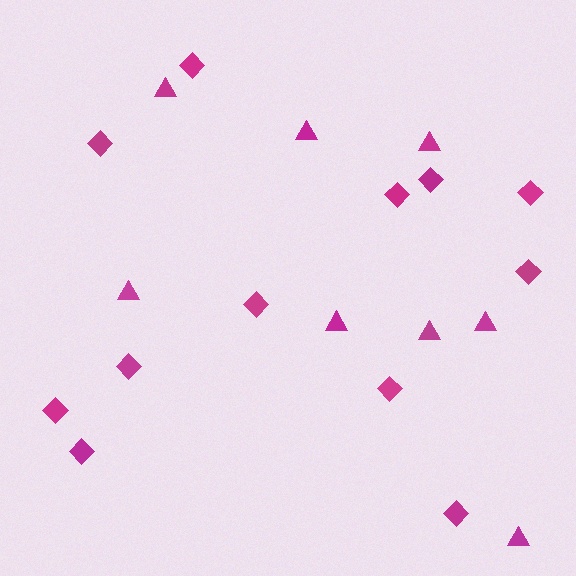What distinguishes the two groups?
There are 2 groups: one group of triangles (8) and one group of diamonds (12).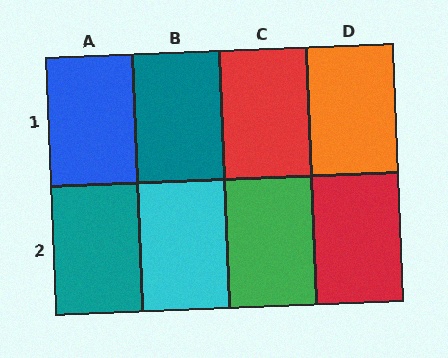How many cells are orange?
1 cell is orange.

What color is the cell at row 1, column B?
Teal.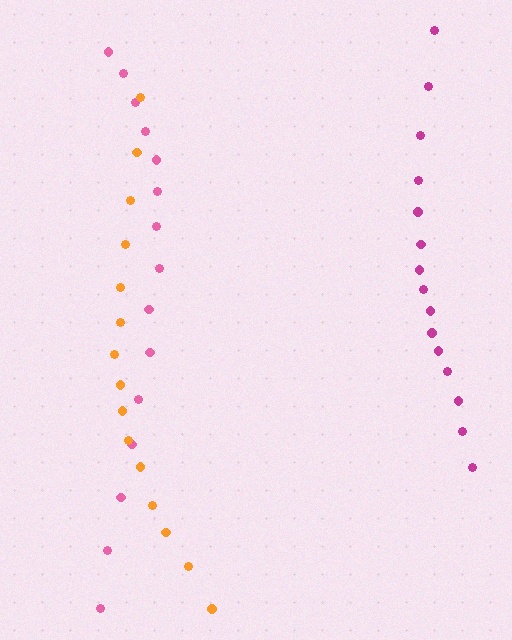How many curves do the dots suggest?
There are 3 distinct paths.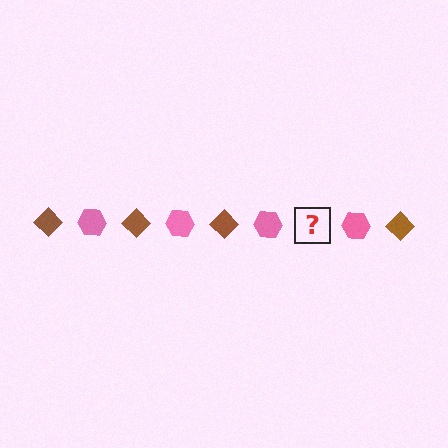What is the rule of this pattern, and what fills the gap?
The rule is that the pattern alternates between brown diamond and pink hexagon. The gap should be filled with a brown diamond.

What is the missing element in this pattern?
The missing element is a brown diamond.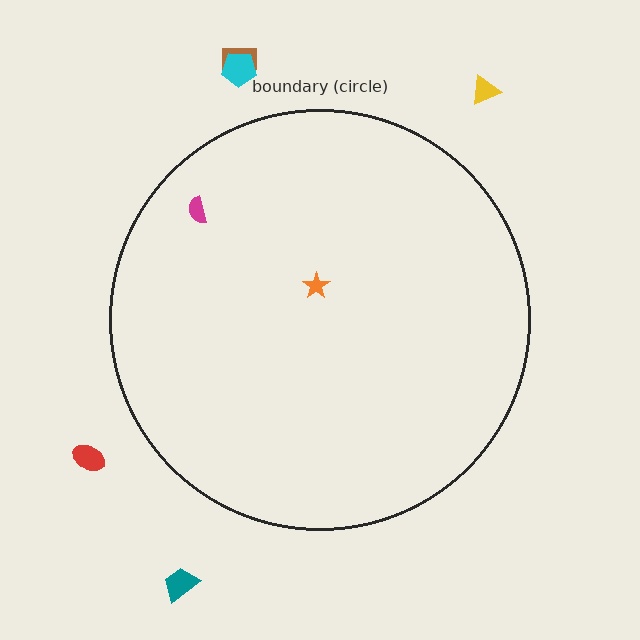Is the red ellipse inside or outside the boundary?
Outside.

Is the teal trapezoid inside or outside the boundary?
Outside.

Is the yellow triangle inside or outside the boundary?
Outside.